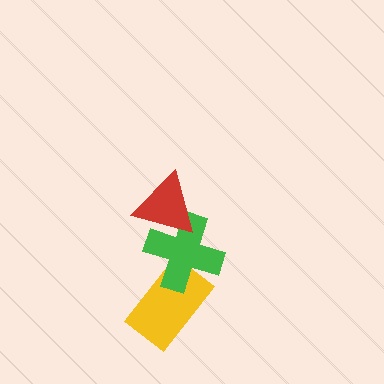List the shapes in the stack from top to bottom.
From top to bottom: the red triangle, the green cross, the yellow rectangle.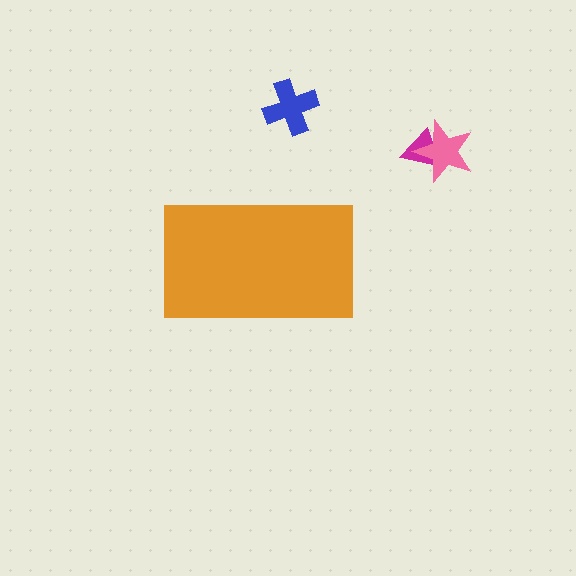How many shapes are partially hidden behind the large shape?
0 shapes are partially hidden.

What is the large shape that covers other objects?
An orange rectangle.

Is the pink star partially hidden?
No, the pink star is fully visible.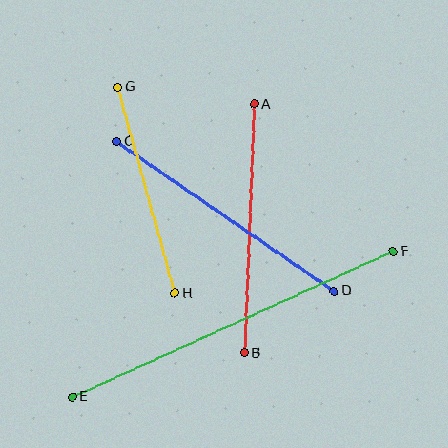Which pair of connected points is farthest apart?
Points E and F are farthest apart.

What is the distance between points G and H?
The distance is approximately 214 pixels.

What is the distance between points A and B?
The distance is approximately 249 pixels.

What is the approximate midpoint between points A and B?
The midpoint is at approximately (250, 229) pixels.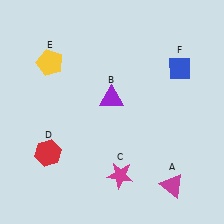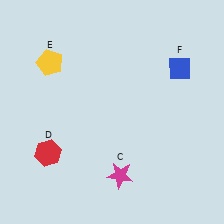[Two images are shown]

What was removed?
The magenta triangle (A), the purple triangle (B) were removed in Image 2.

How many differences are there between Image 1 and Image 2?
There are 2 differences between the two images.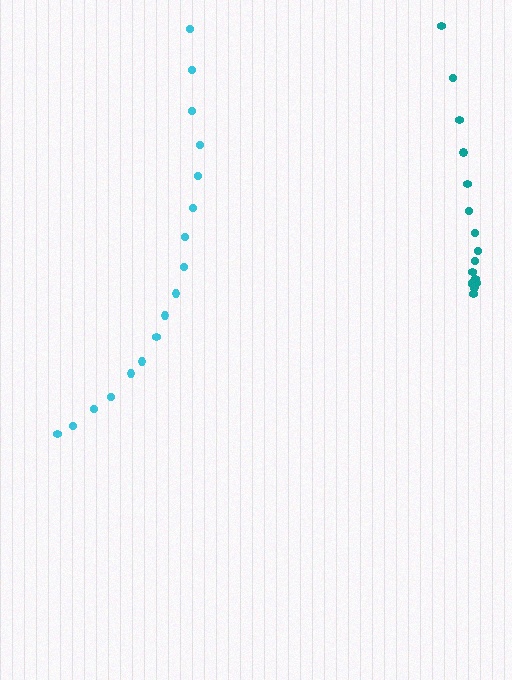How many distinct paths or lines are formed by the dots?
There are 2 distinct paths.